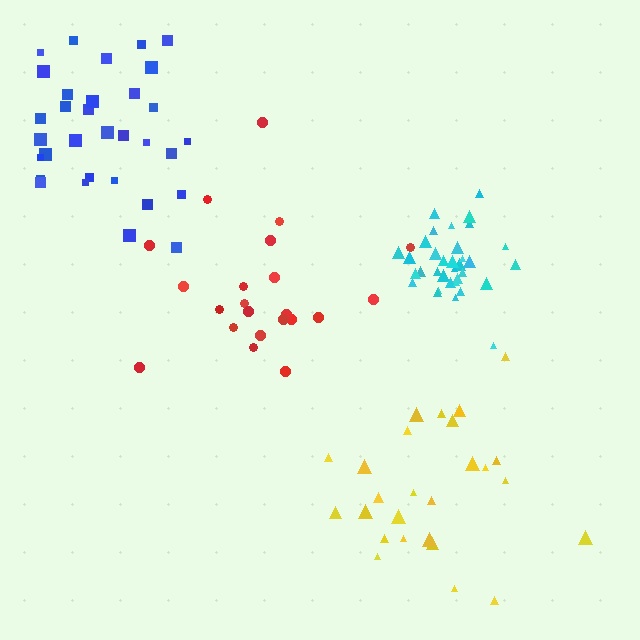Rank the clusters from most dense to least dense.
cyan, blue, yellow, red.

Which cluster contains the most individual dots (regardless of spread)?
Cyan (34).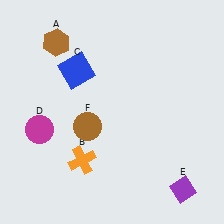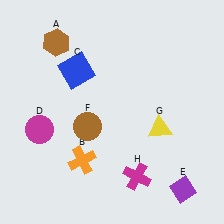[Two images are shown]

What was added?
A yellow triangle (G), a magenta cross (H) were added in Image 2.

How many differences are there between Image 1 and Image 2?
There are 2 differences between the two images.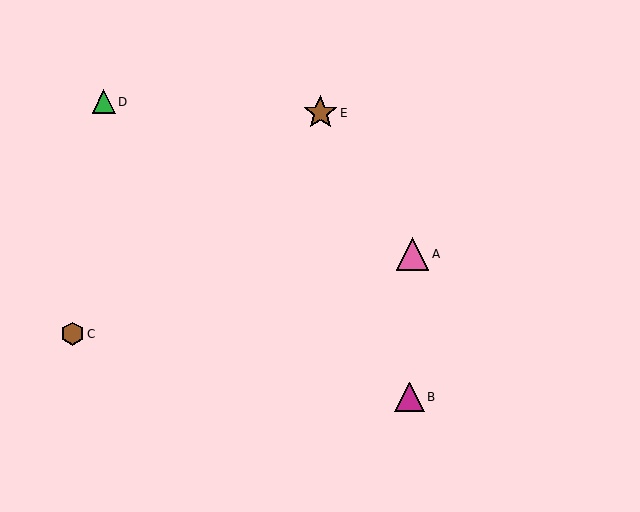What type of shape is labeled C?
Shape C is a brown hexagon.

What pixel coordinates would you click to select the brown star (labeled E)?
Click at (320, 113) to select the brown star E.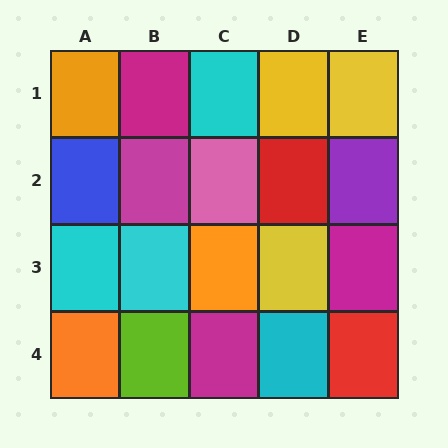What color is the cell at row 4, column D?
Cyan.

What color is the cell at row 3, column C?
Orange.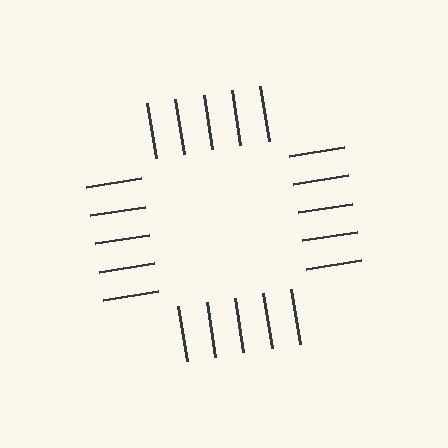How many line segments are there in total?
20 — 5 along each of the 4 edges.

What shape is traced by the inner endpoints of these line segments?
An illusory square — the line segments terminate on its edges but no continuous stroke is drawn.